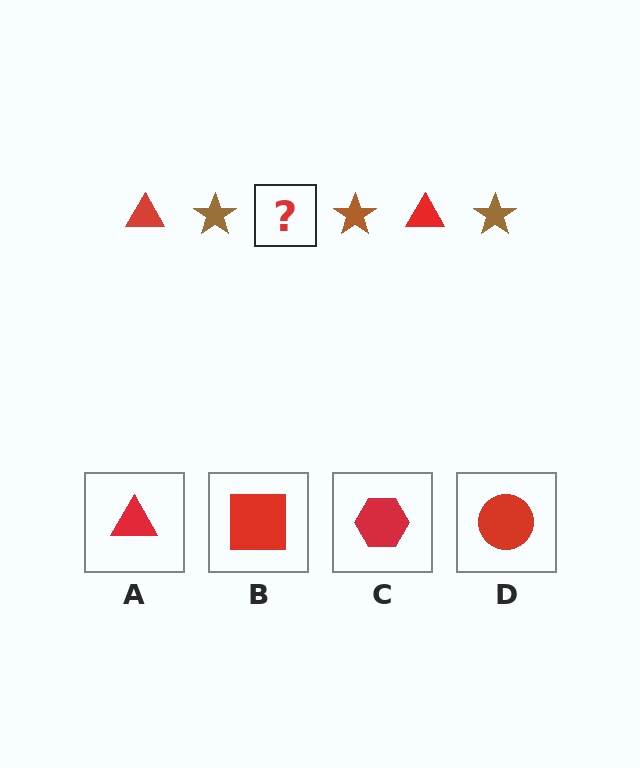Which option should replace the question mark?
Option A.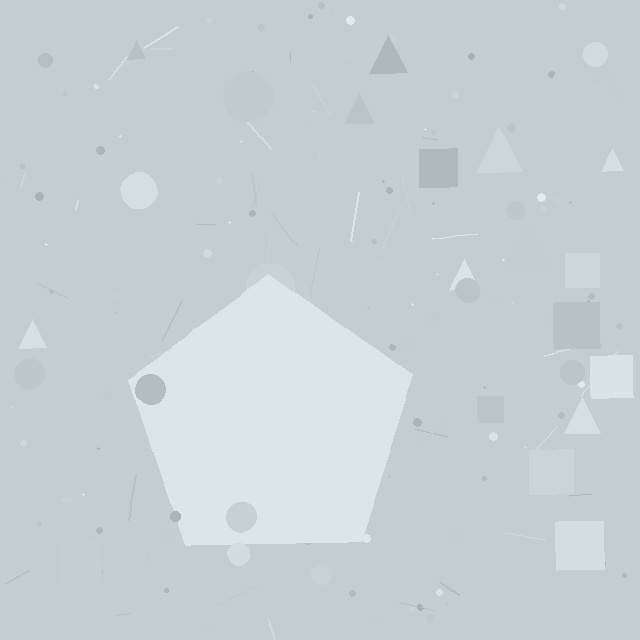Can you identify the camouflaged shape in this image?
The camouflaged shape is a pentagon.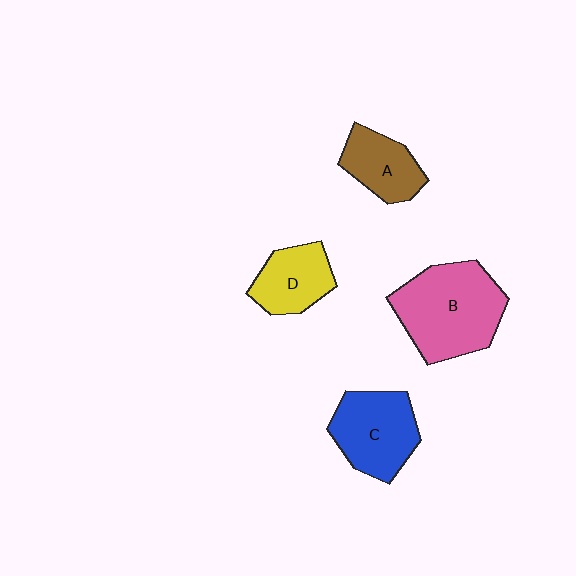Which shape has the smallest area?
Shape A (brown).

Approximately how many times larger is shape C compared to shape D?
Approximately 1.4 times.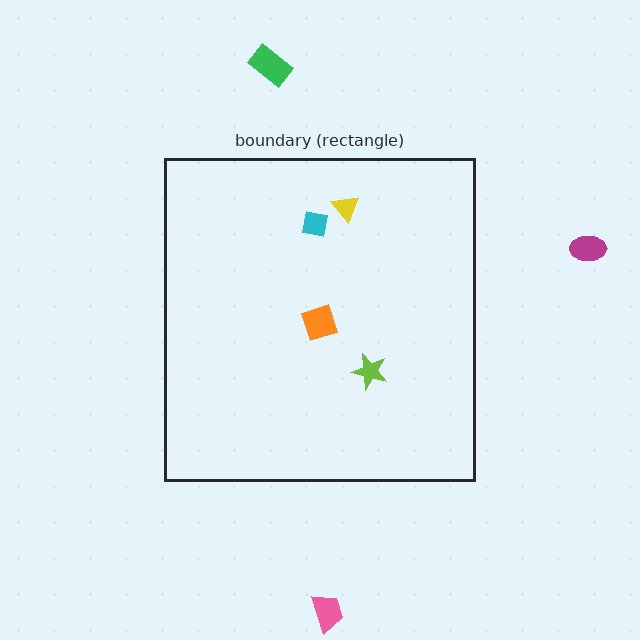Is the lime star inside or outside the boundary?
Inside.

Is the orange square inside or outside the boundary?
Inside.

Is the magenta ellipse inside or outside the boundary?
Outside.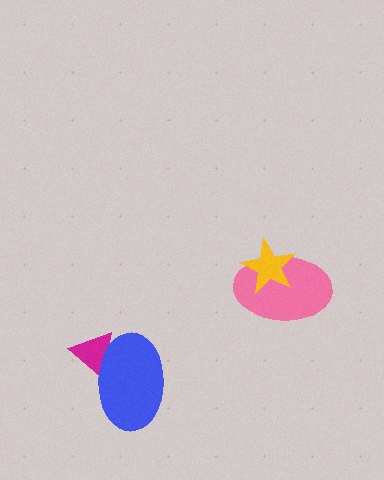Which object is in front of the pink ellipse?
The yellow star is in front of the pink ellipse.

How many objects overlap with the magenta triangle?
1 object overlaps with the magenta triangle.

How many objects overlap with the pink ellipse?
1 object overlaps with the pink ellipse.